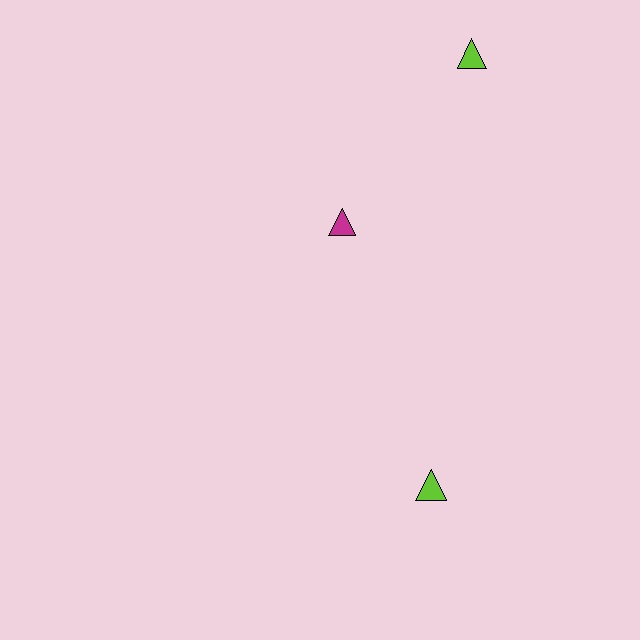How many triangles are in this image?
There are 3 triangles.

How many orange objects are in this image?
There are no orange objects.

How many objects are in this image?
There are 3 objects.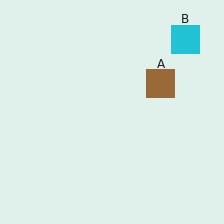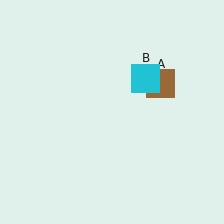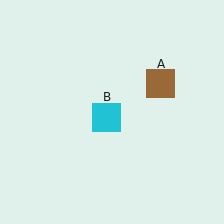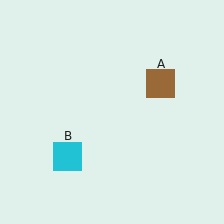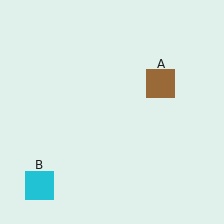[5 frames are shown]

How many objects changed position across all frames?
1 object changed position: cyan square (object B).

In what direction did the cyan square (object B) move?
The cyan square (object B) moved down and to the left.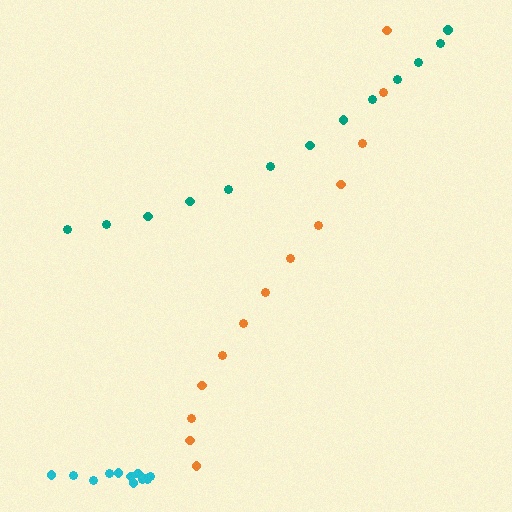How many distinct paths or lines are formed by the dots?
There are 3 distinct paths.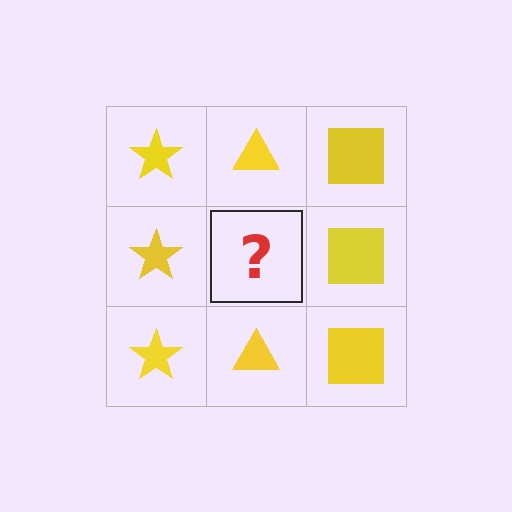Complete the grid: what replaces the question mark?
The question mark should be replaced with a yellow triangle.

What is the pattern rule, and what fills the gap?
The rule is that each column has a consistent shape. The gap should be filled with a yellow triangle.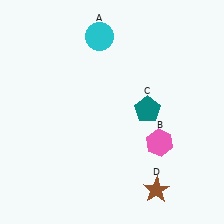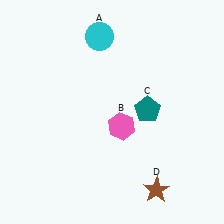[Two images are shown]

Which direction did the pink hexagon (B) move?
The pink hexagon (B) moved left.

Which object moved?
The pink hexagon (B) moved left.